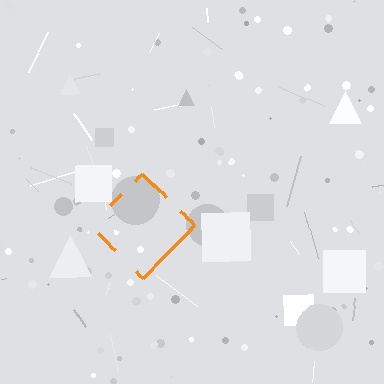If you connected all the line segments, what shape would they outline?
They would outline a diamond.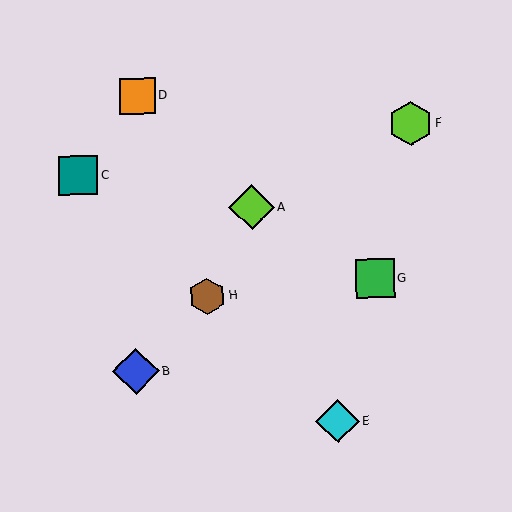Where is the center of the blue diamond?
The center of the blue diamond is at (136, 371).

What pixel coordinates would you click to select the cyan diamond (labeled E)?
Click at (338, 421) to select the cyan diamond E.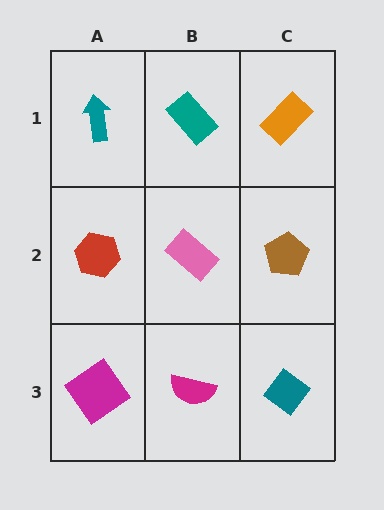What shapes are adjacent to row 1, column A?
A red hexagon (row 2, column A), a teal rectangle (row 1, column B).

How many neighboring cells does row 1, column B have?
3.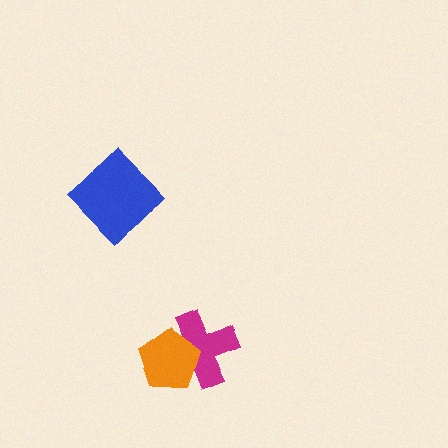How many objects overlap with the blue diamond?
0 objects overlap with the blue diamond.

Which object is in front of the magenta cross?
The orange pentagon is in front of the magenta cross.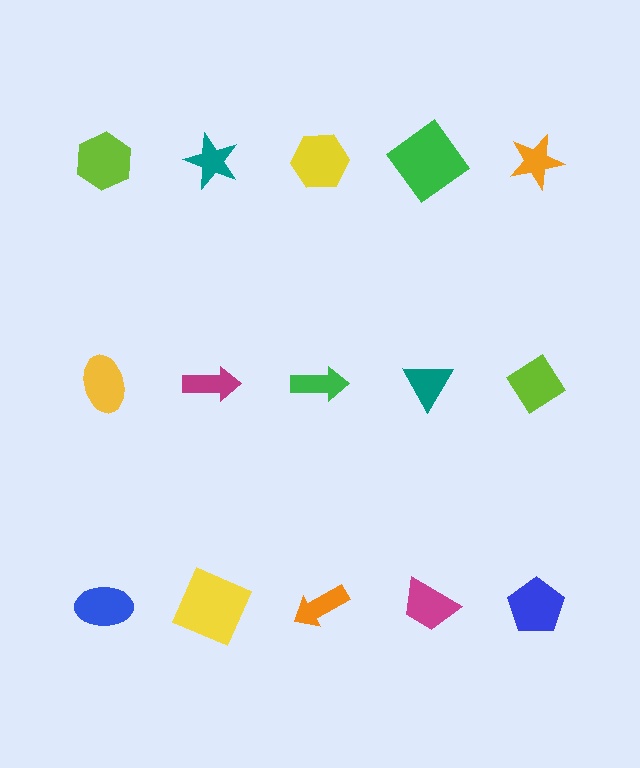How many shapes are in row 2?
5 shapes.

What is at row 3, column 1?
A blue ellipse.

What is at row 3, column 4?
A magenta trapezoid.